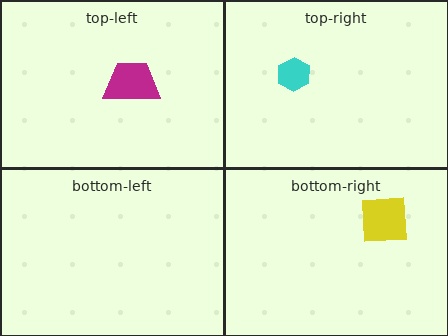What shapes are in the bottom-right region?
The yellow square.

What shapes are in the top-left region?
The magenta trapezoid.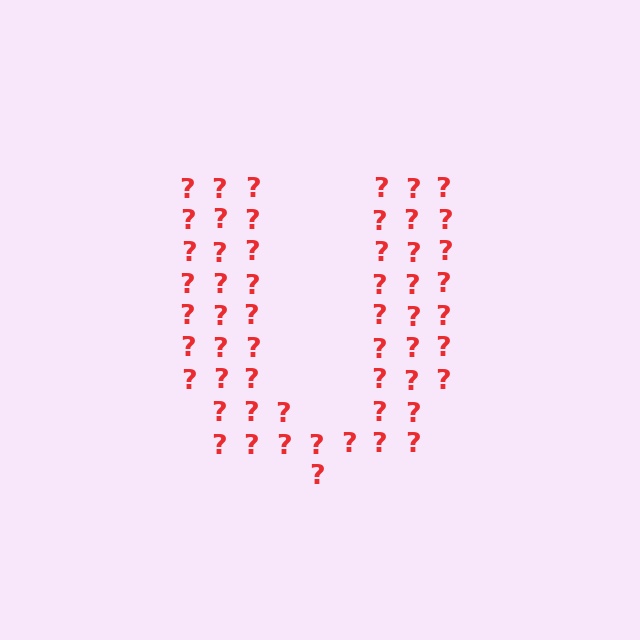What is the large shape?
The large shape is the letter U.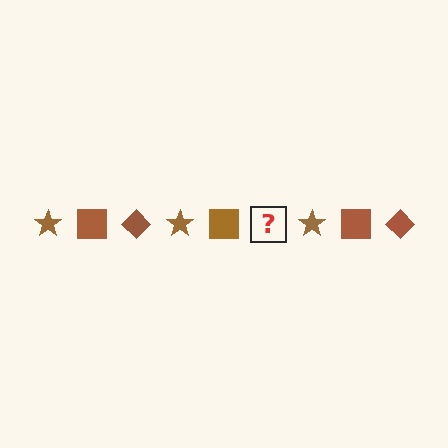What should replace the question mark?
The question mark should be replaced with a brown diamond.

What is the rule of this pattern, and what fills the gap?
The rule is that the pattern cycles through star, square, diamond shapes in brown. The gap should be filled with a brown diamond.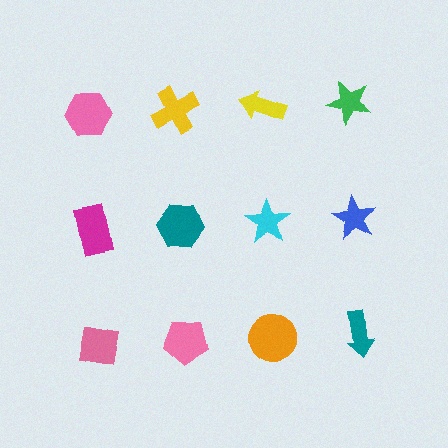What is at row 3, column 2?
A pink pentagon.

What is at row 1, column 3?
A yellow arrow.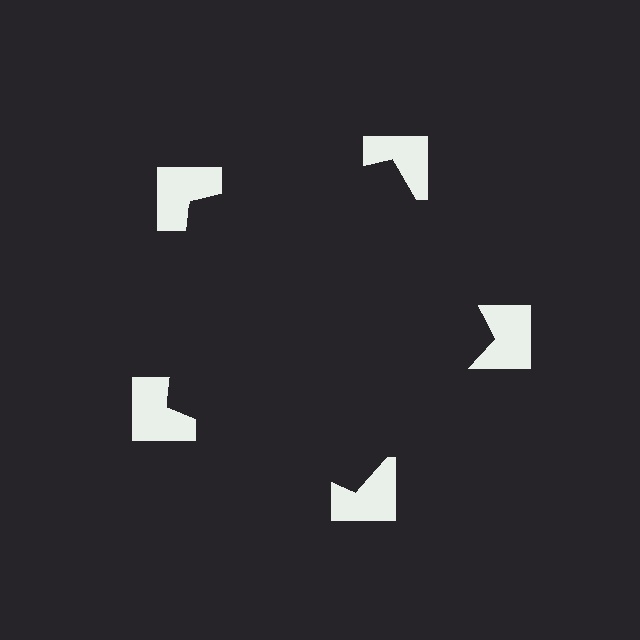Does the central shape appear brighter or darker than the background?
It typically appears slightly darker than the background, even though no actual brightness change is drawn.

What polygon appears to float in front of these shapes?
An illusory pentagon — its edges are inferred from the aligned wedge cuts in the notched squares, not physically drawn.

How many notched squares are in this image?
There are 5 — one at each vertex of the illusory pentagon.